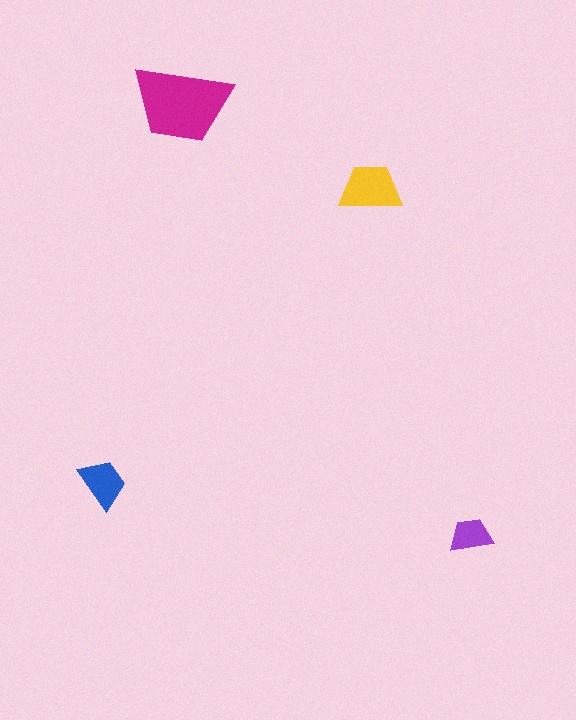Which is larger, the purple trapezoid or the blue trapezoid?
The blue one.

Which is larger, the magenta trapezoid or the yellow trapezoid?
The magenta one.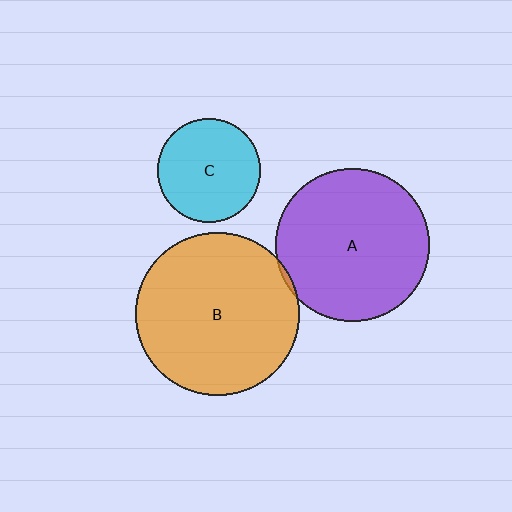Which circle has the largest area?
Circle B (orange).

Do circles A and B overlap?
Yes.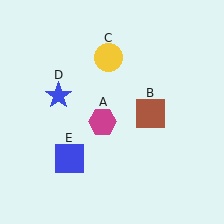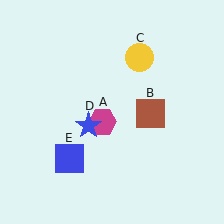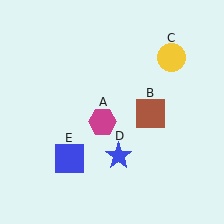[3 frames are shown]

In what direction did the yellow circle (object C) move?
The yellow circle (object C) moved right.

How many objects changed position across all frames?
2 objects changed position: yellow circle (object C), blue star (object D).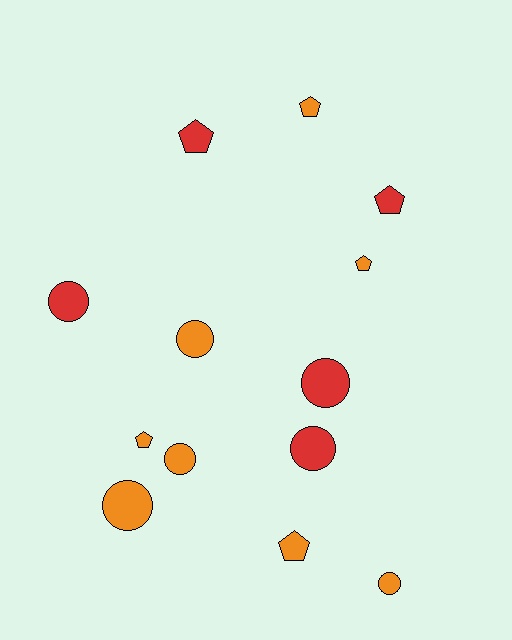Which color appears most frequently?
Orange, with 8 objects.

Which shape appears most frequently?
Circle, with 7 objects.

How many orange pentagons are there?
There are 4 orange pentagons.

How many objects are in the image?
There are 13 objects.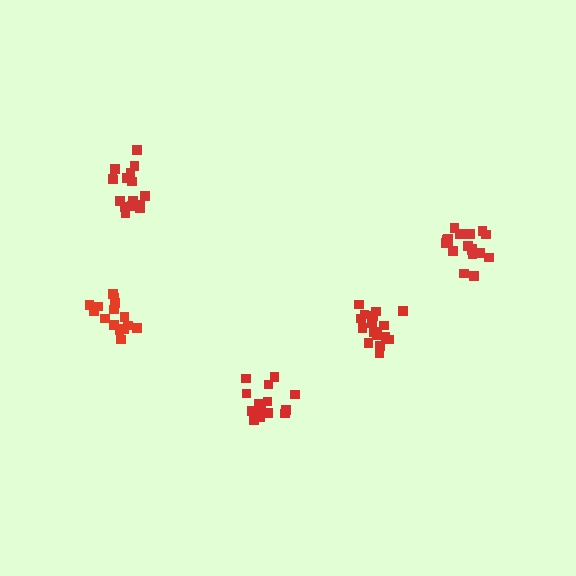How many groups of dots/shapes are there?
There are 5 groups.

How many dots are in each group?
Group 1: 16 dots, Group 2: 17 dots, Group 3: 15 dots, Group 4: 15 dots, Group 5: 19 dots (82 total).